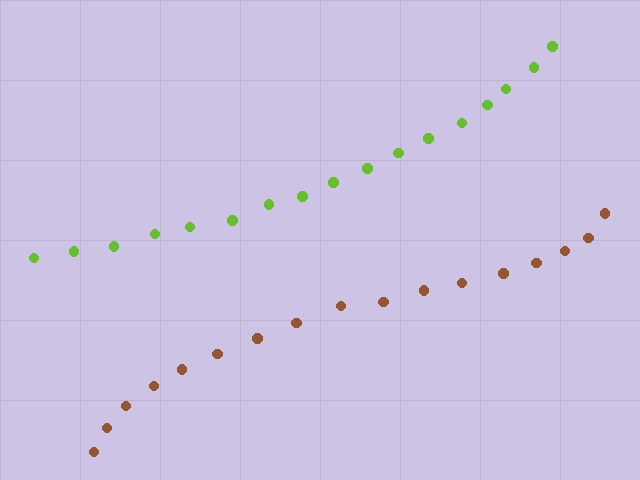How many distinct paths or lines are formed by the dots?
There are 2 distinct paths.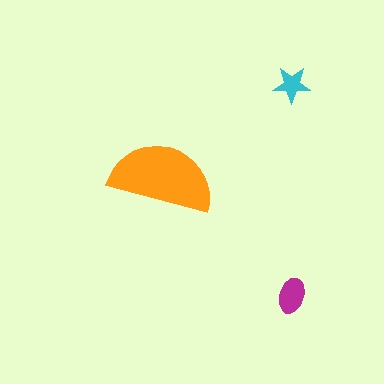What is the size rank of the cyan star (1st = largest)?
3rd.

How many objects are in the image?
There are 3 objects in the image.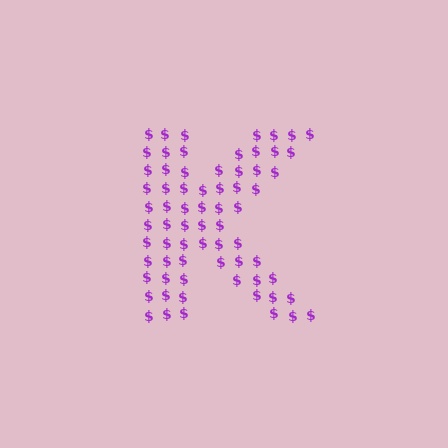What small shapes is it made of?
It is made of small dollar signs.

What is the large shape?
The large shape is the letter K.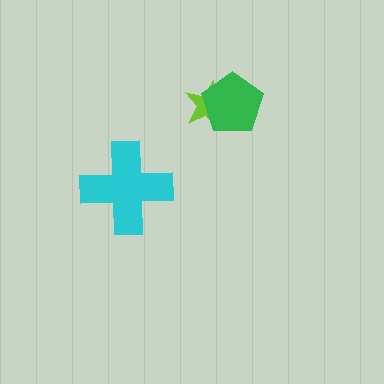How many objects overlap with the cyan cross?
0 objects overlap with the cyan cross.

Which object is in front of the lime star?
The green pentagon is in front of the lime star.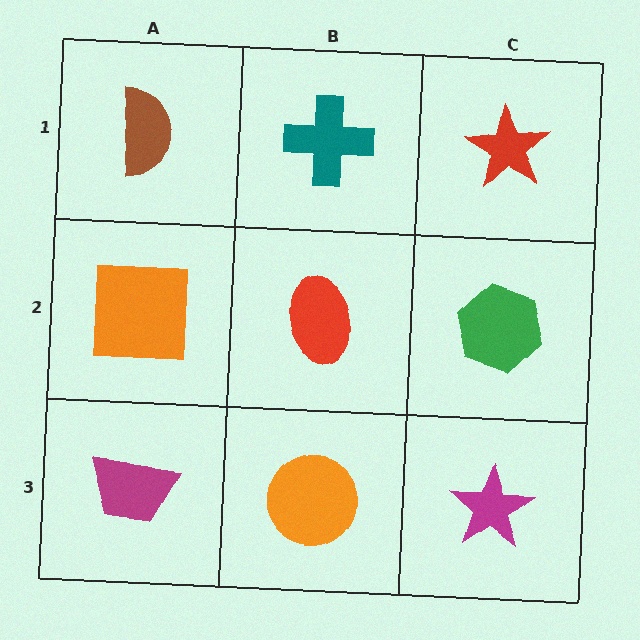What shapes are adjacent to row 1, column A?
An orange square (row 2, column A), a teal cross (row 1, column B).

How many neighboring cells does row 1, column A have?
2.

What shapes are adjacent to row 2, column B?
A teal cross (row 1, column B), an orange circle (row 3, column B), an orange square (row 2, column A), a green hexagon (row 2, column C).